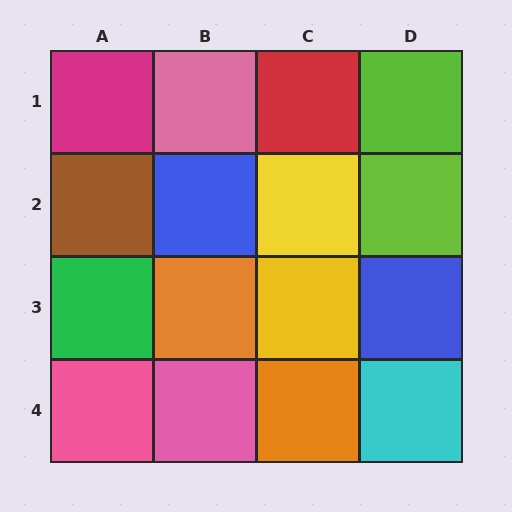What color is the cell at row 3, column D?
Blue.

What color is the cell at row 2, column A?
Brown.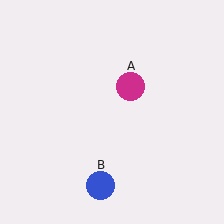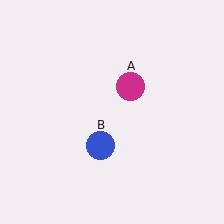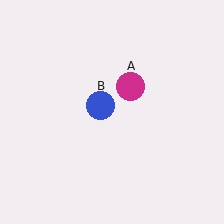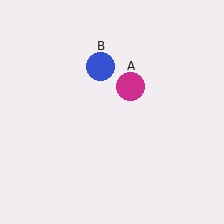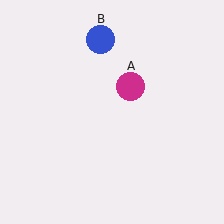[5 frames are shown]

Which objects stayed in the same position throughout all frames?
Magenta circle (object A) remained stationary.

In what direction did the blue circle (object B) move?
The blue circle (object B) moved up.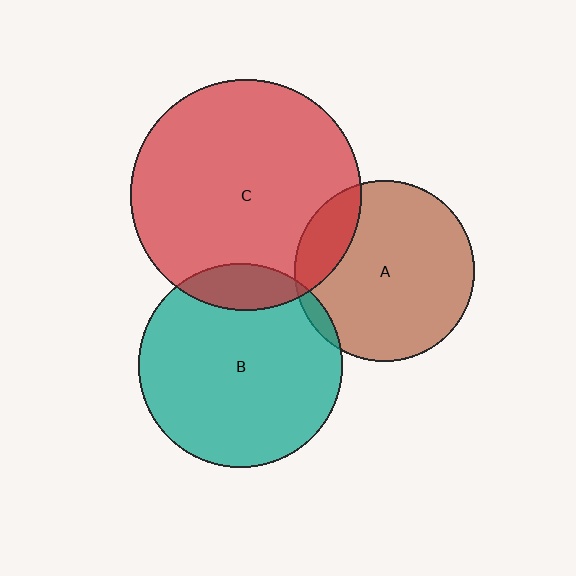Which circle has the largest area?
Circle C (red).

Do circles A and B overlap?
Yes.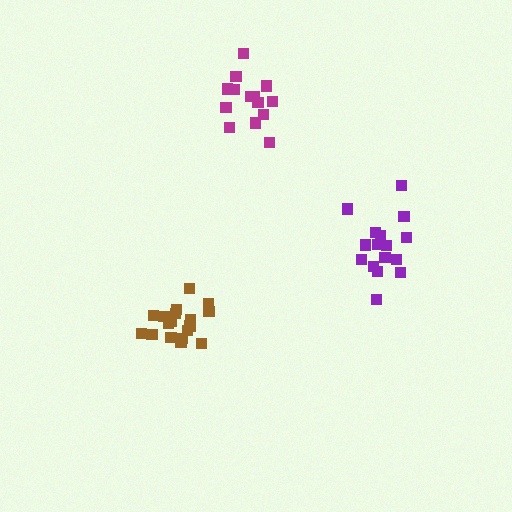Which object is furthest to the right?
The purple cluster is rightmost.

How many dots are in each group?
Group 1: 18 dots, Group 2: 16 dots, Group 3: 14 dots (48 total).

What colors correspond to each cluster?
The clusters are colored: brown, purple, magenta.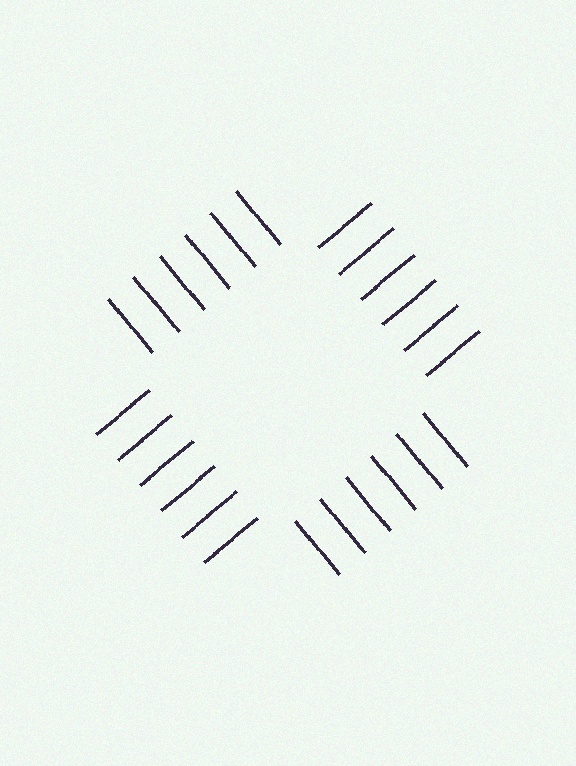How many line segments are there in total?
24 — 6 along each of the 4 edges.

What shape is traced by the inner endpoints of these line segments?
An illusory square — the line segments terminate on its edges but no continuous stroke is drawn.